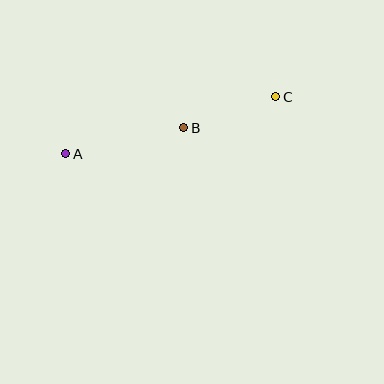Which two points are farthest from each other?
Points A and C are farthest from each other.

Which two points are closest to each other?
Points B and C are closest to each other.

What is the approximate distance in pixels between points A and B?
The distance between A and B is approximately 121 pixels.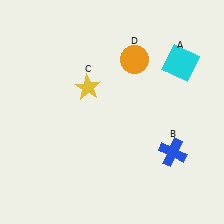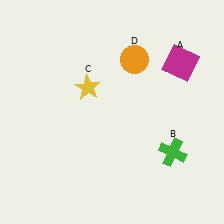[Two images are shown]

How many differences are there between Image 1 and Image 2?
There are 2 differences between the two images.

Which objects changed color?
A changed from cyan to magenta. B changed from blue to green.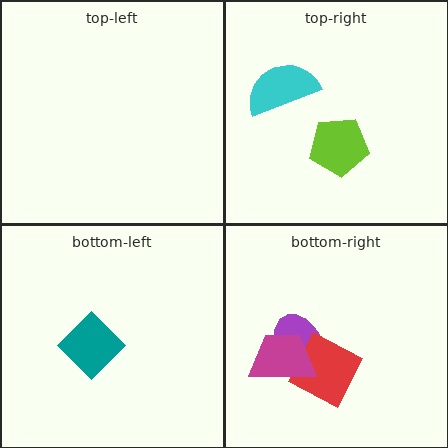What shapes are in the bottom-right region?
The purple ellipse, the red square, the magenta trapezoid.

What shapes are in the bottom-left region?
The teal diamond.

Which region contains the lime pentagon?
The top-right region.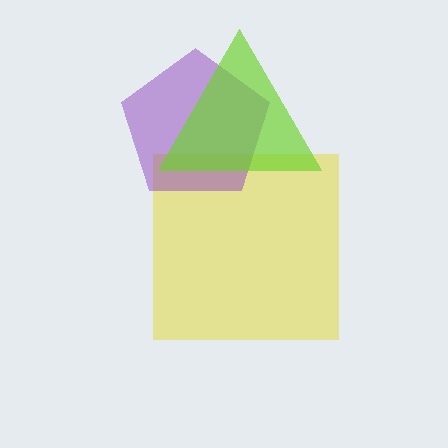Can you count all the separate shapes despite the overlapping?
Yes, there are 3 separate shapes.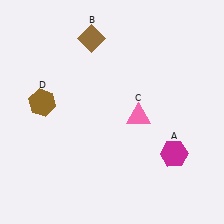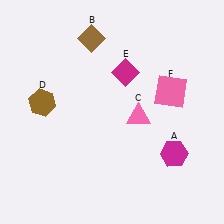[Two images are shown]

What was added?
A magenta diamond (E), a pink square (F) were added in Image 2.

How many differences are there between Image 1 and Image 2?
There are 2 differences between the two images.